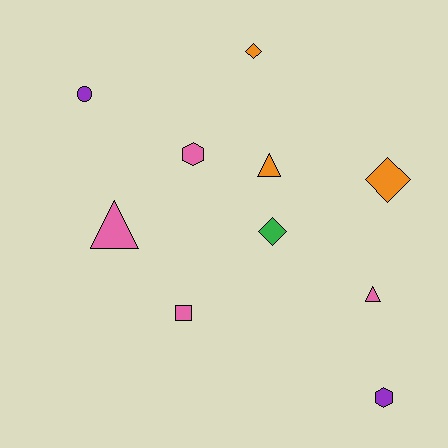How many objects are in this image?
There are 10 objects.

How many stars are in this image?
There are no stars.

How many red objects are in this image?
There are no red objects.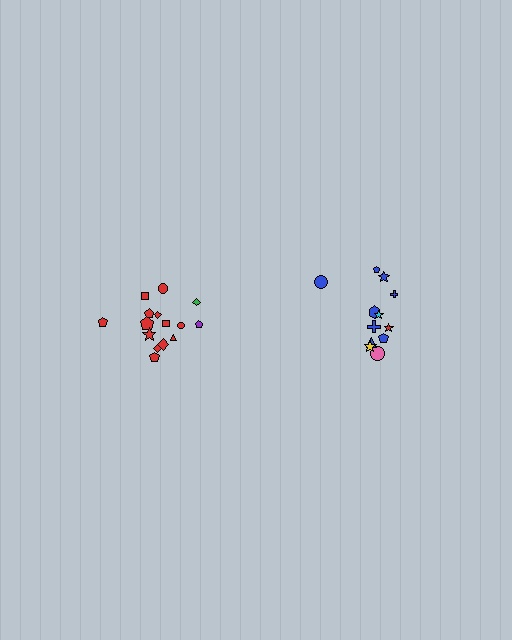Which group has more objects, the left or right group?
The left group.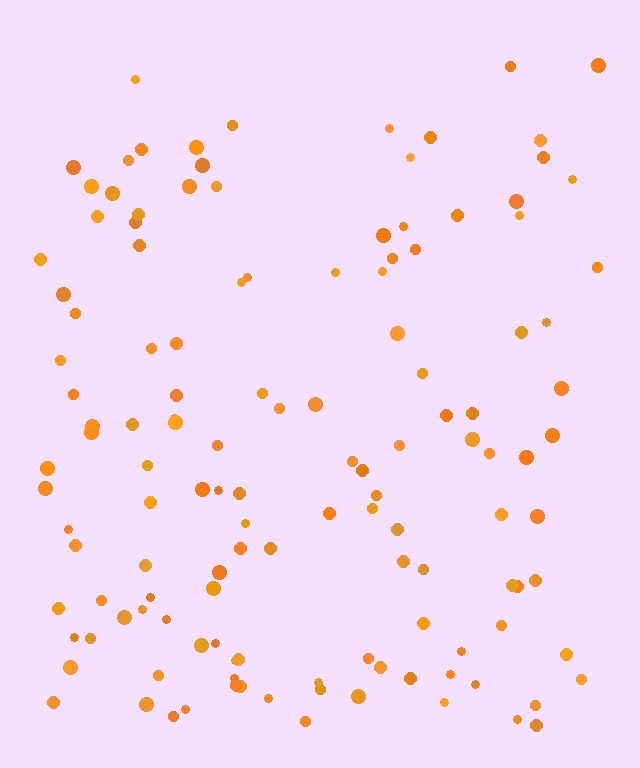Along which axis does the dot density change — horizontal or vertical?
Vertical.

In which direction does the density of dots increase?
From top to bottom, with the bottom side densest.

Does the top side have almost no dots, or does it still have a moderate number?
Still a moderate number, just noticeably fewer than the bottom.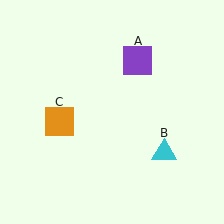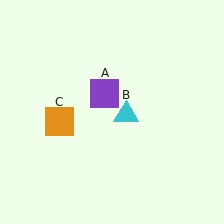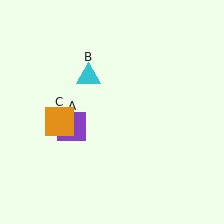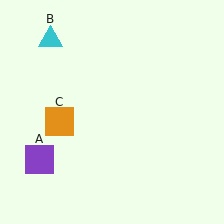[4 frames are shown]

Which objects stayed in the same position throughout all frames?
Orange square (object C) remained stationary.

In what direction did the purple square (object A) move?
The purple square (object A) moved down and to the left.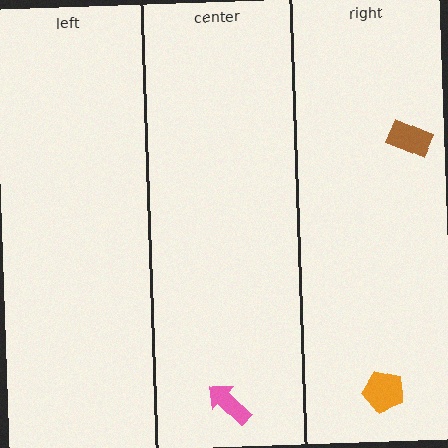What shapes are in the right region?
The brown rectangle, the orange pentagon.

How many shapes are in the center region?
1.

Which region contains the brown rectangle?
The right region.